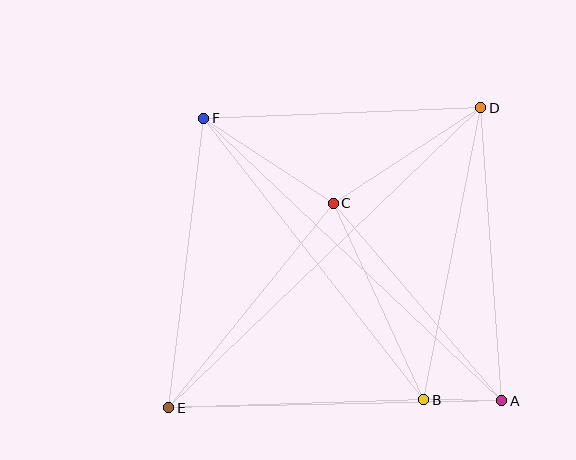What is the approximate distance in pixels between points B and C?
The distance between B and C is approximately 216 pixels.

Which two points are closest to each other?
Points A and B are closest to each other.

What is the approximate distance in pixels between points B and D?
The distance between B and D is approximately 298 pixels.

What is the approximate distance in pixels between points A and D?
The distance between A and D is approximately 294 pixels.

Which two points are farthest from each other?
Points D and E are farthest from each other.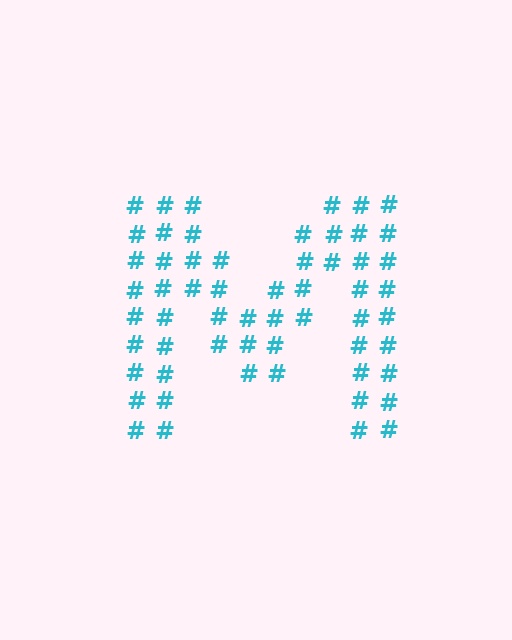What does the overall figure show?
The overall figure shows the letter M.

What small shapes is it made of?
It is made of small hash symbols.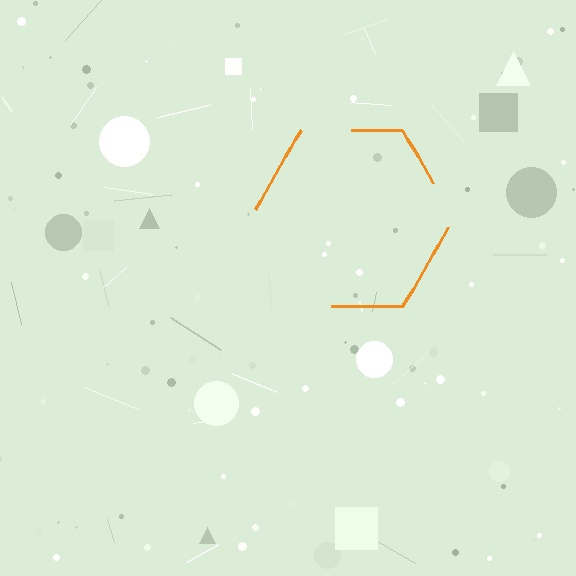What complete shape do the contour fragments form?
The contour fragments form a hexagon.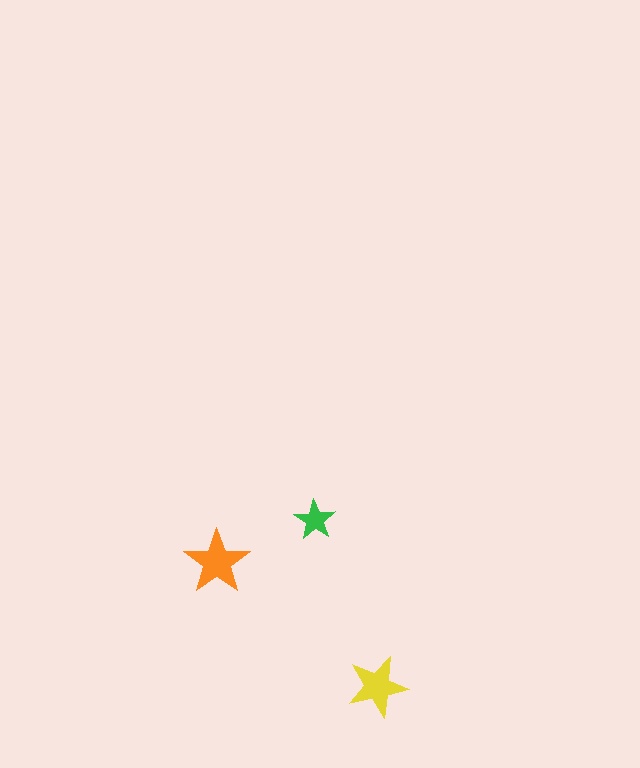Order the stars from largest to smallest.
the orange one, the yellow one, the green one.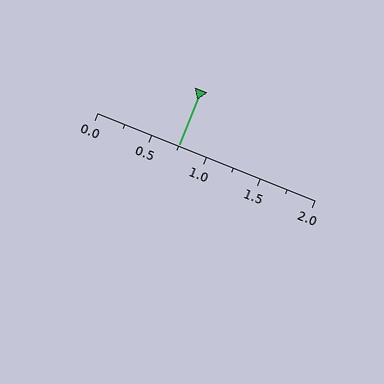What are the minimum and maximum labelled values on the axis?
The axis runs from 0.0 to 2.0.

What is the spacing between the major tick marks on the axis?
The major ticks are spaced 0.5 apart.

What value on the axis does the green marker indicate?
The marker indicates approximately 0.75.